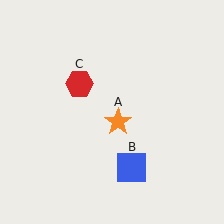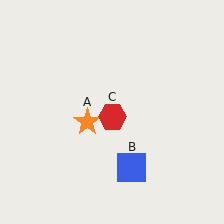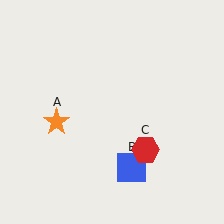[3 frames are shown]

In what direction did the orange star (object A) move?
The orange star (object A) moved left.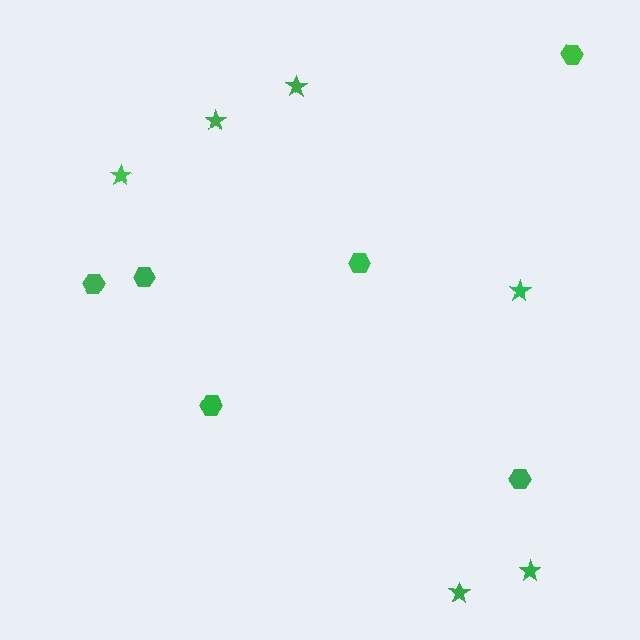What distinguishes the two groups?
There are 2 groups: one group of stars (6) and one group of hexagons (6).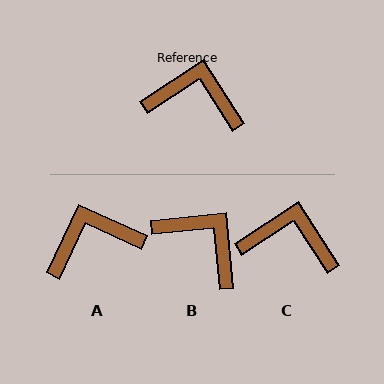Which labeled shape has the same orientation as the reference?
C.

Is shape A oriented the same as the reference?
No, it is off by about 32 degrees.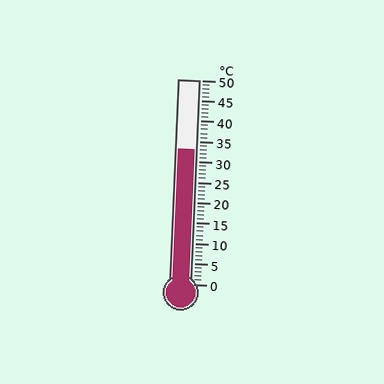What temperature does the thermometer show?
The thermometer shows approximately 33°C.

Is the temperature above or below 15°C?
The temperature is above 15°C.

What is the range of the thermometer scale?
The thermometer scale ranges from 0°C to 50°C.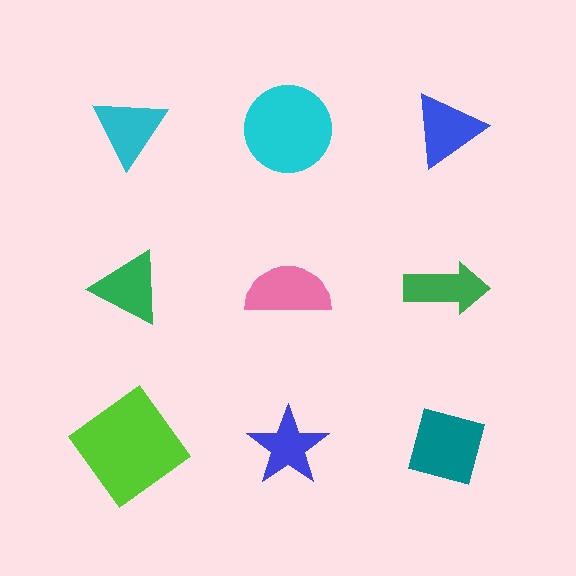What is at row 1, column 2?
A cyan circle.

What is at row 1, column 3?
A blue triangle.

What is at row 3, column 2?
A blue star.